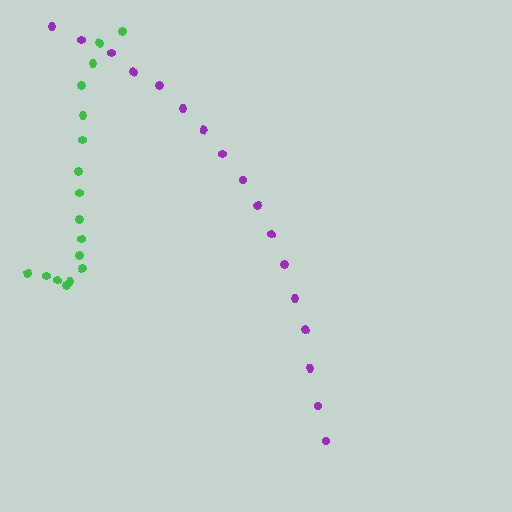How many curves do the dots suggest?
There are 2 distinct paths.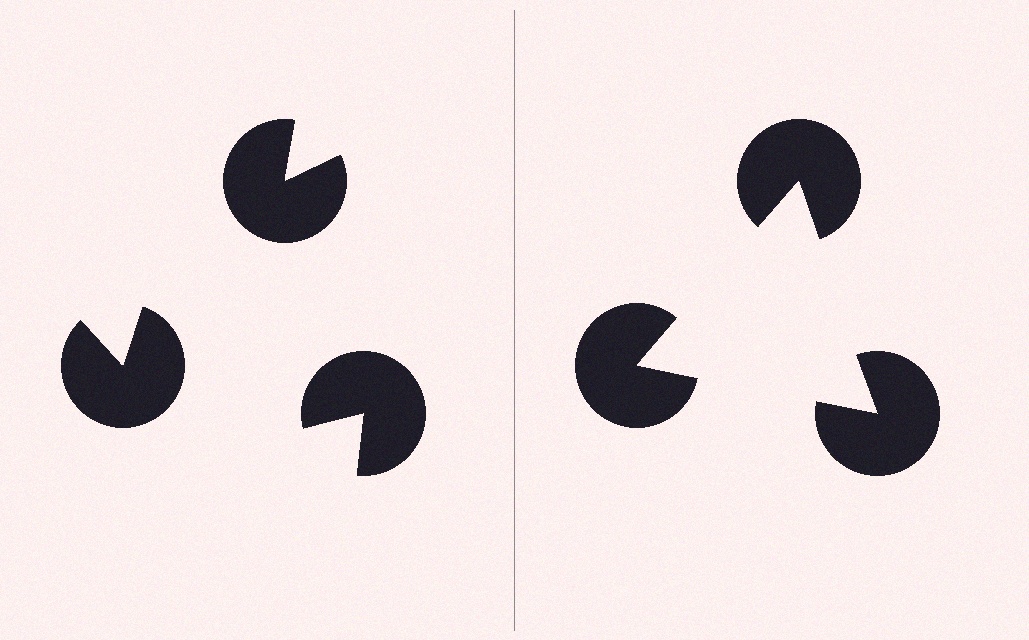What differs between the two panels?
The pac-man discs are positioned identically on both sides; only the wedge orientations differ. On the right they align to a triangle; on the left they are misaligned.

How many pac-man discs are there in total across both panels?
6 — 3 on each side.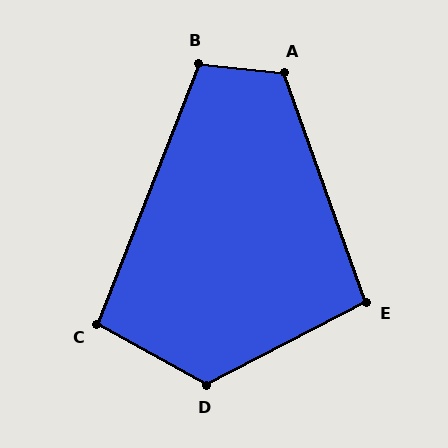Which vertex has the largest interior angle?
D, at approximately 124 degrees.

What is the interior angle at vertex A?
Approximately 116 degrees (obtuse).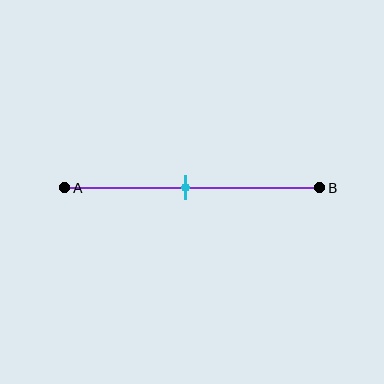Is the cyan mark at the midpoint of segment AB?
Yes, the mark is approximately at the midpoint.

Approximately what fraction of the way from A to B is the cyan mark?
The cyan mark is approximately 50% of the way from A to B.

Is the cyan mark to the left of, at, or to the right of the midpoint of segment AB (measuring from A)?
The cyan mark is approximately at the midpoint of segment AB.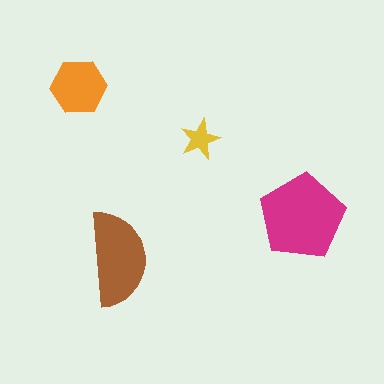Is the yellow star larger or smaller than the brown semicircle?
Smaller.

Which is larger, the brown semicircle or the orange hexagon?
The brown semicircle.